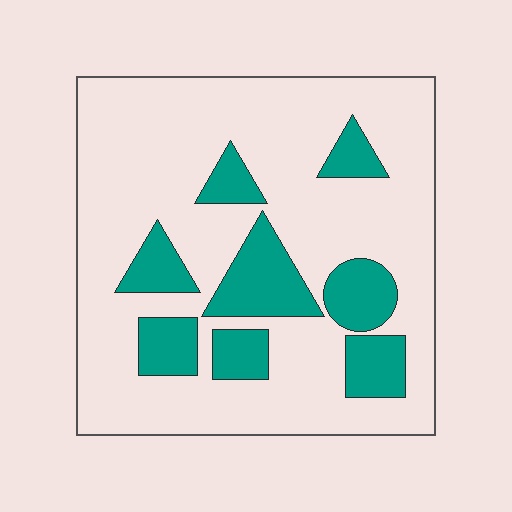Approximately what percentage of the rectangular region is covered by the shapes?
Approximately 25%.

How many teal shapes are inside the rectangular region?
8.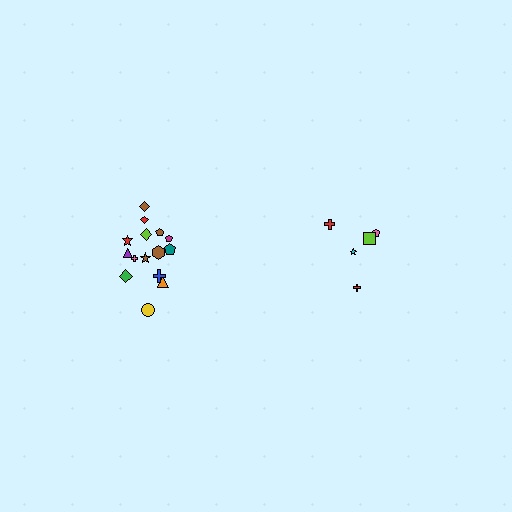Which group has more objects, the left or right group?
The left group.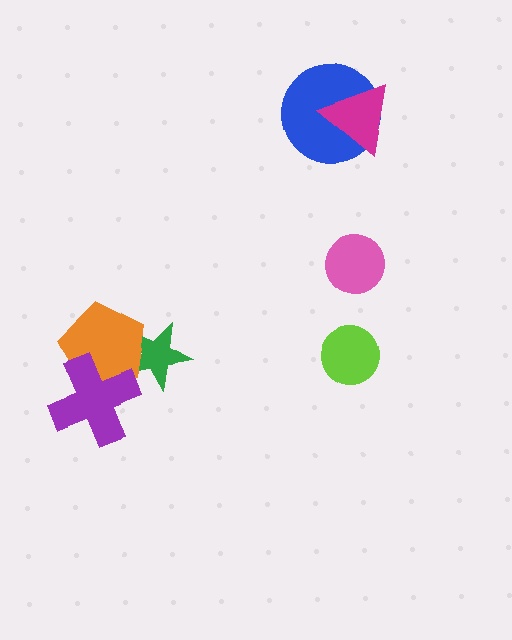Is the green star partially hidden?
Yes, it is partially covered by another shape.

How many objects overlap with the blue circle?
1 object overlaps with the blue circle.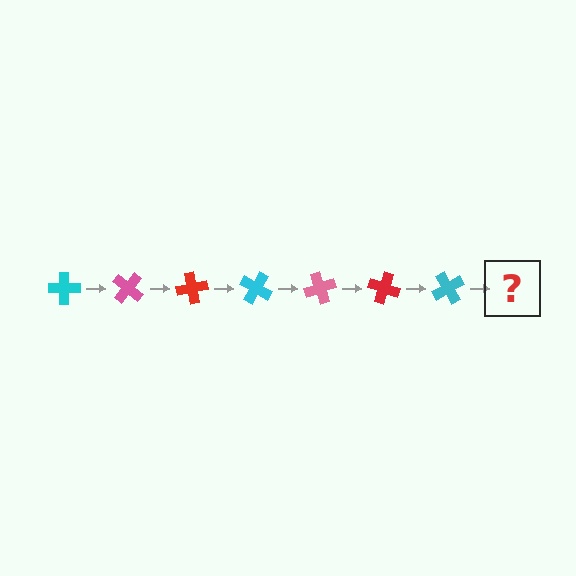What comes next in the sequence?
The next element should be a pink cross, rotated 280 degrees from the start.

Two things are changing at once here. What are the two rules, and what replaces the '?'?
The two rules are that it rotates 40 degrees each step and the color cycles through cyan, pink, and red. The '?' should be a pink cross, rotated 280 degrees from the start.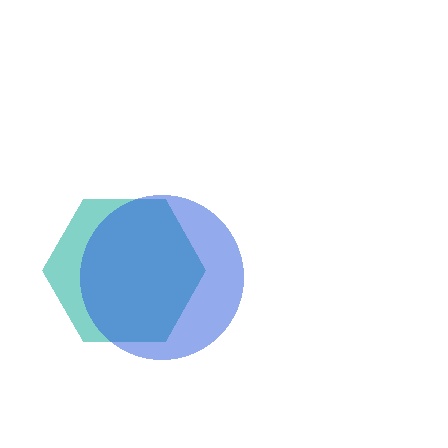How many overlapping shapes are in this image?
There are 2 overlapping shapes in the image.